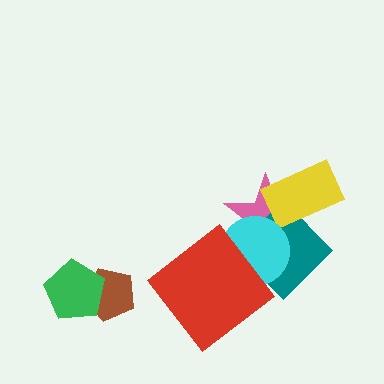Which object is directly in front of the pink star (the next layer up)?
The teal diamond is directly in front of the pink star.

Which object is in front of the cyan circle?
The red diamond is in front of the cyan circle.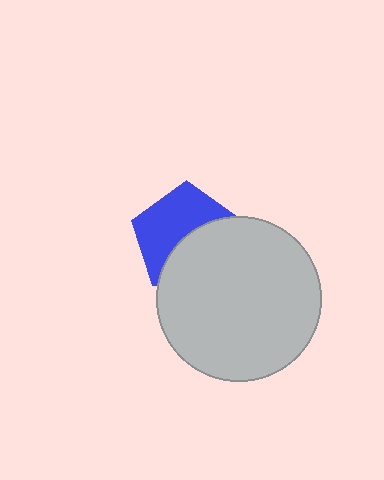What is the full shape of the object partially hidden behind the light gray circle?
The partially hidden object is a blue pentagon.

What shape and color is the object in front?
The object in front is a light gray circle.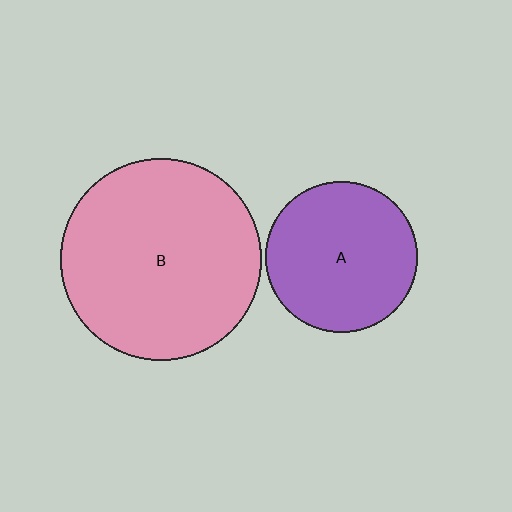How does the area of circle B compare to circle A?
Approximately 1.8 times.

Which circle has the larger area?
Circle B (pink).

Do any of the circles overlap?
No, none of the circles overlap.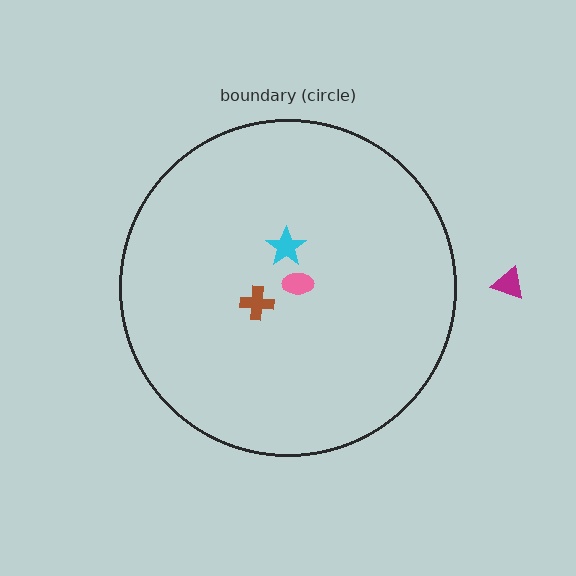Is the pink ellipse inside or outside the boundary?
Inside.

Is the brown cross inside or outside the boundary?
Inside.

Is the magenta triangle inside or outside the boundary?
Outside.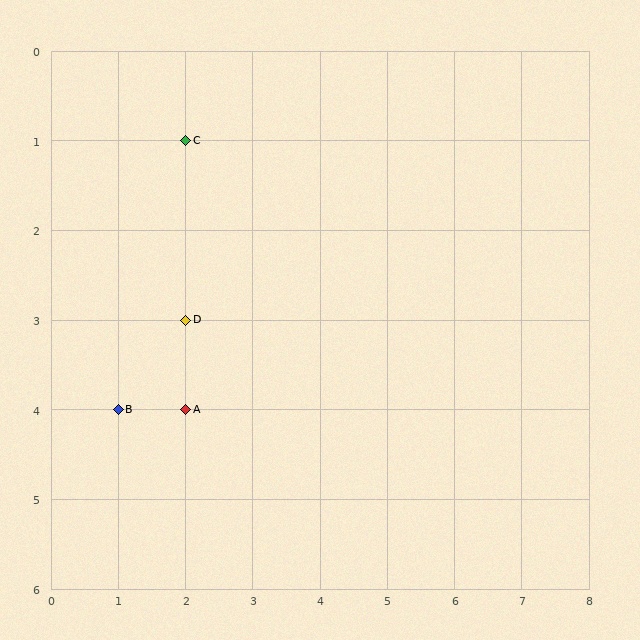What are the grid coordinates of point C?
Point C is at grid coordinates (2, 1).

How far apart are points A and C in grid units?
Points A and C are 3 rows apart.